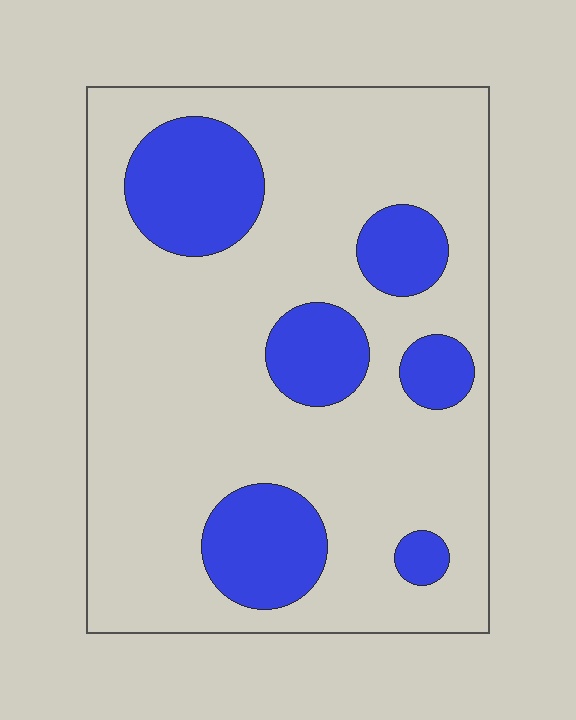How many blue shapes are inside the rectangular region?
6.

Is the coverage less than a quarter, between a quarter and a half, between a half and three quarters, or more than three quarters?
Less than a quarter.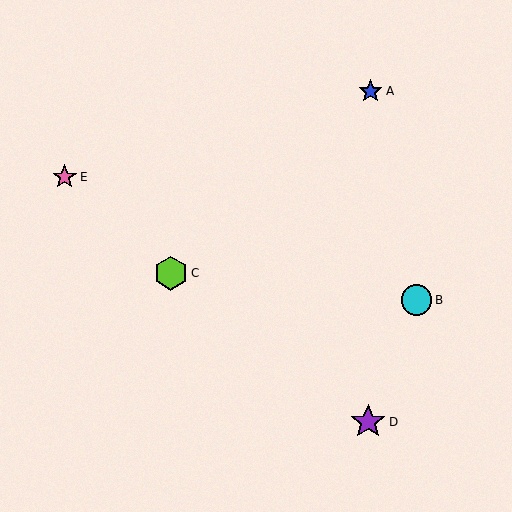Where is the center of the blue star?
The center of the blue star is at (371, 91).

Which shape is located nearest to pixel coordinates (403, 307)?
The cyan circle (labeled B) at (416, 300) is nearest to that location.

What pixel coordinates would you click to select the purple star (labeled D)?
Click at (368, 422) to select the purple star D.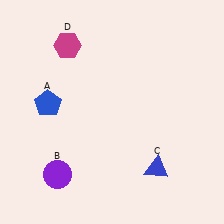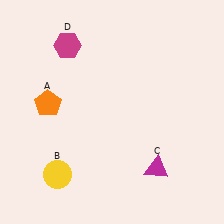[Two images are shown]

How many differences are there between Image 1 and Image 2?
There are 3 differences between the two images.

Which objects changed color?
A changed from blue to orange. B changed from purple to yellow. C changed from blue to magenta.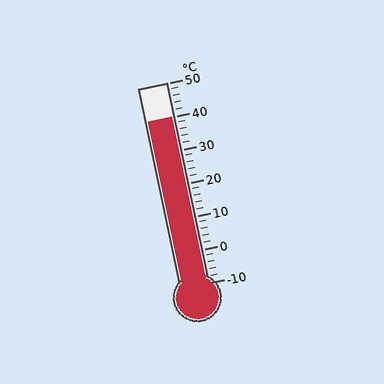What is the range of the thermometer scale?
The thermometer scale ranges from -10°C to 50°C.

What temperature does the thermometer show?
The thermometer shows approximately 40°C.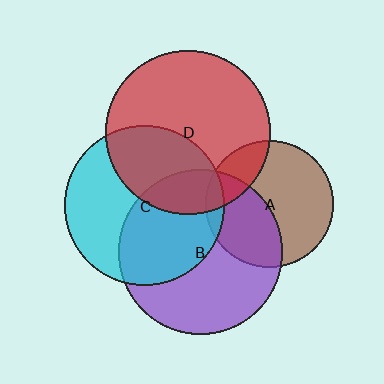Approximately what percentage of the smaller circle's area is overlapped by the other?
Approximately 15%.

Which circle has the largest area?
Circle D (red).